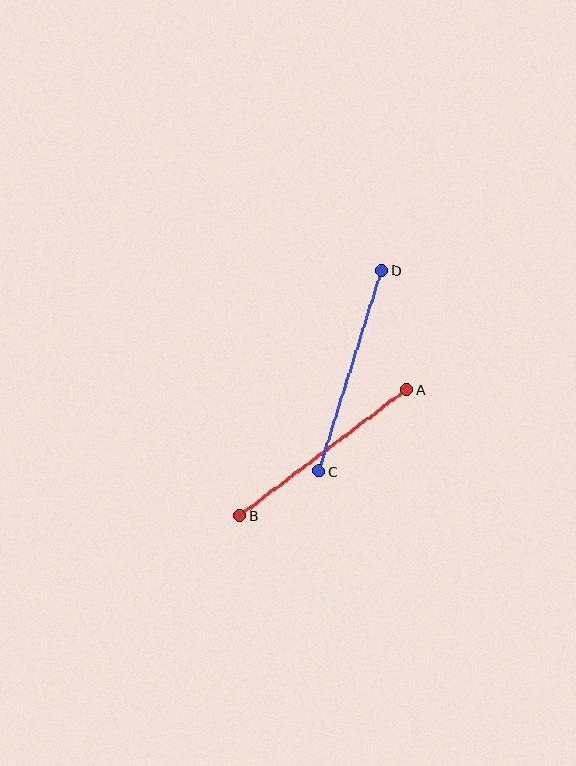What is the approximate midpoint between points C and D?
The midpoint is at approximately (350, 371) pixels.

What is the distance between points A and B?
The distance is approximately 208 pixels.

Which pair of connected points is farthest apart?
Points C and D are farthest apart.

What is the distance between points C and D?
The distance is approximately 210 pixels.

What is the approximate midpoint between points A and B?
The midpoint is at approximately (323, 452) pixels.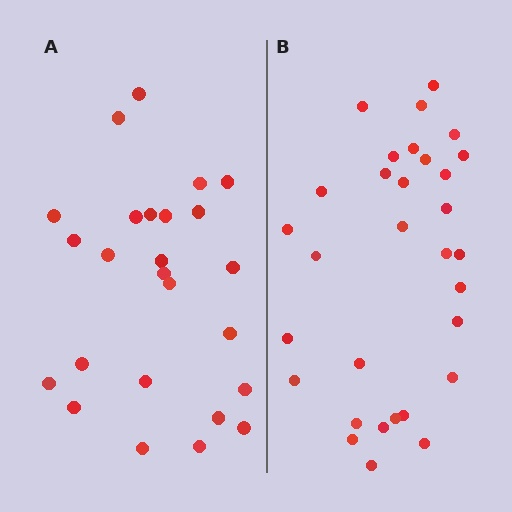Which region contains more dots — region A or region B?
Region B (the right region) has more dots.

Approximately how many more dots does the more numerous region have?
Region B has about 6 more dots than region A.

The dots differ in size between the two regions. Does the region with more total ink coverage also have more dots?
No. Region A has more total ink coverage because its dots are larger, but region B actually contains more individual dots. Total area can be misleading — the number of items is what matters here.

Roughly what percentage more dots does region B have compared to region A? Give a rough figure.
About 25% more.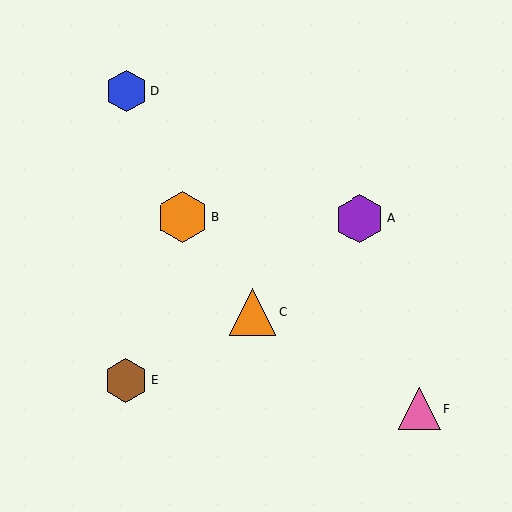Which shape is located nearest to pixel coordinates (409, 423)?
The pink triangle (labeled F) at (419, 409) is nearest to that location.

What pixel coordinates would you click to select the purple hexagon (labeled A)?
Click at (360, 219) to select the purple hexagon A.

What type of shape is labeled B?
Shape B is an orange hexagon.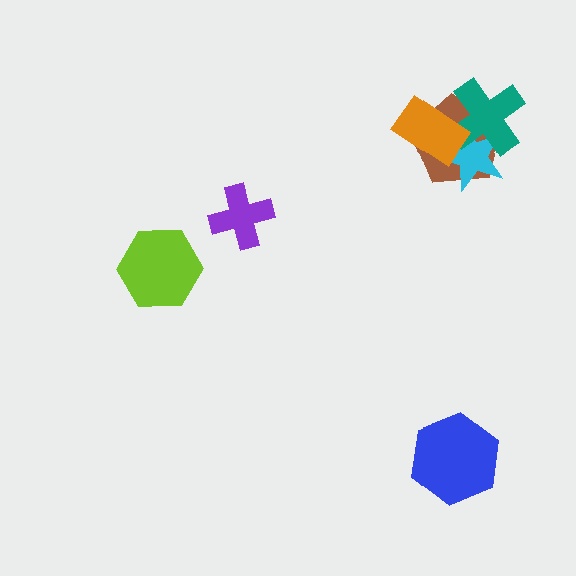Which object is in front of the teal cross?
The orange rectangle is in front of the teal cross.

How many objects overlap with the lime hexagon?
0 objects overlap with the lime hexagon.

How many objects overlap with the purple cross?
0 objects overlap with the purple cross.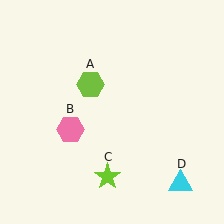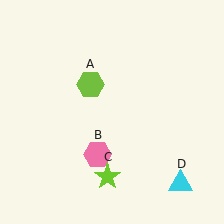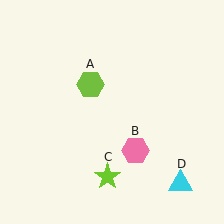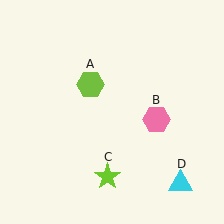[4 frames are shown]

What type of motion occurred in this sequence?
The pink hexagon (object B) rotated counterclockwise around the center of the scene.